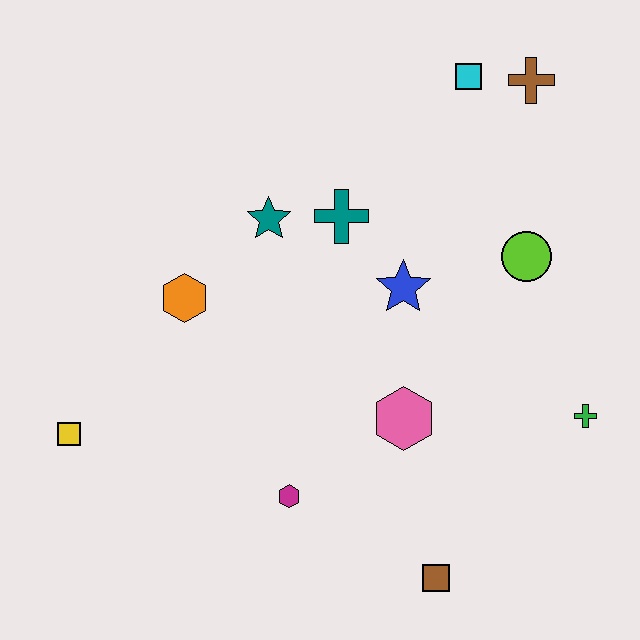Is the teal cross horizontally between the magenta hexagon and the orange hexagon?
No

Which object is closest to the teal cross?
The teal star is closest to the teal cross.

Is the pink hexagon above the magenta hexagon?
Yes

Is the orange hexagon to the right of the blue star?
No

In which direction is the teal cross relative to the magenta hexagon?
The teal cross is above the magenta hexagon.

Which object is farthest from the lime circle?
The yellow square is farthest from the lime circle.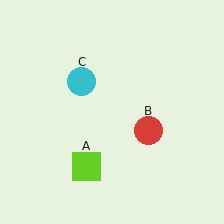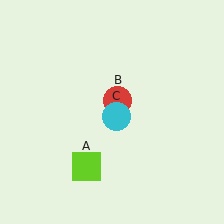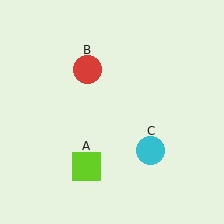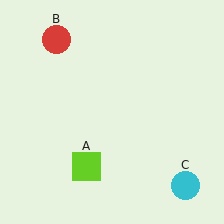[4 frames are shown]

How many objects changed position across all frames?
2 objects changed position: red circle (object B), cyan circle (object C).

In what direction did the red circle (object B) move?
The red circle (object B) moved up and to the left.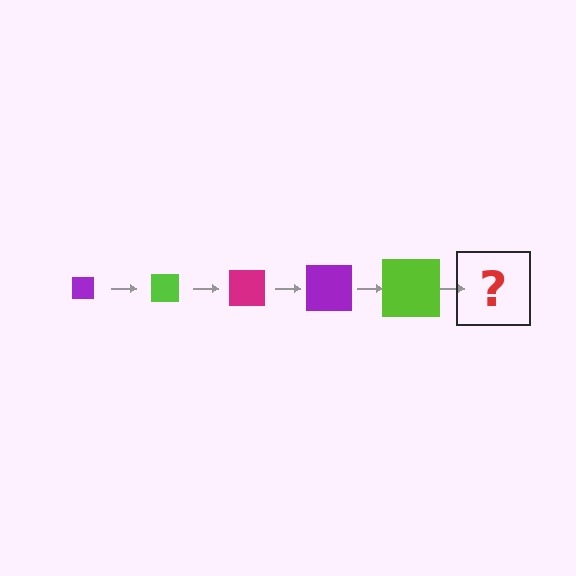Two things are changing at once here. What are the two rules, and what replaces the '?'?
The two rules are that the square grows larger each step and the color cycles through purple, lime, and magenta. The '?' should be a magenta square, larger than the previous one.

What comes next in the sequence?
The next element should be a magenta square, larger than the previous one.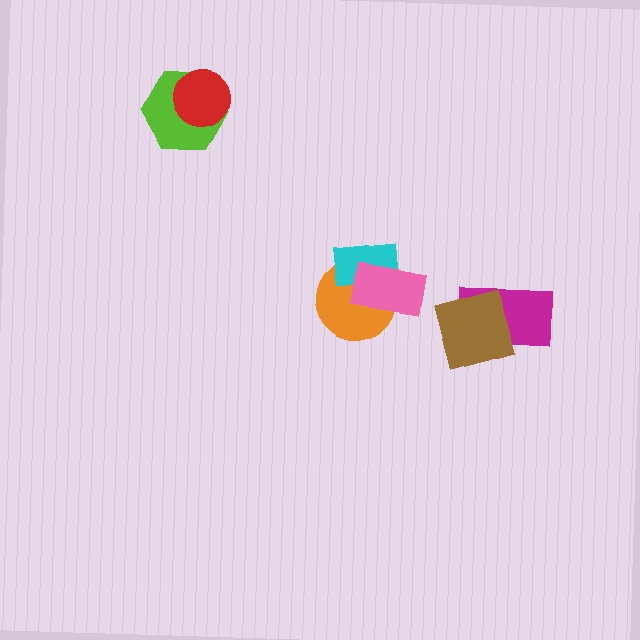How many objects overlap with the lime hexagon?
1 object overlaps with the lime hexagon.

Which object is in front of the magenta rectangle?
The brown diamond is in front of the magenta rectangle.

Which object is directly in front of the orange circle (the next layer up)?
The cyan rectangle is directly in front of the orange circle.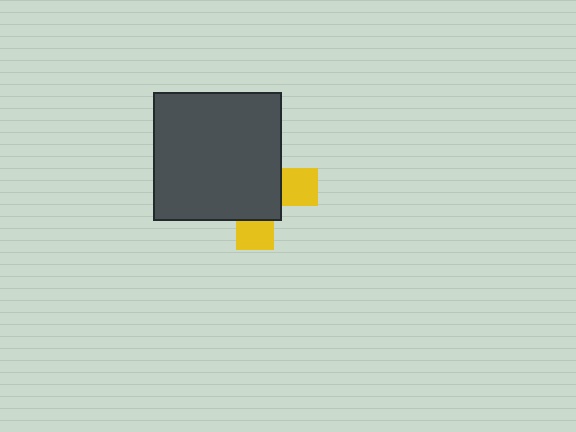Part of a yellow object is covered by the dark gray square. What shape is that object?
It is a cross.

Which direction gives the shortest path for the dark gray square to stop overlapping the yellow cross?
Moving toward the upper-left gives the shortest separation.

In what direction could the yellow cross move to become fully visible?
The yellow cross could move toward the lower-right. That would shift it out from behind the dark gray square entirely.